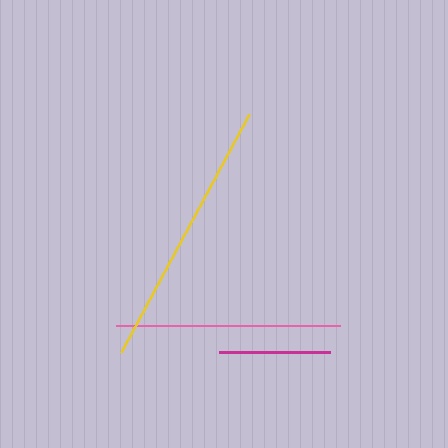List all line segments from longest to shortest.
From longest to shortest: yellow, pink, magenta.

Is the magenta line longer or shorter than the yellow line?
The yellow line is longer than the magenta line.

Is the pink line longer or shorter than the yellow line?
The yellow line is longer than the pink line.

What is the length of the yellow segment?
The yellow segment is approximately 271 pixels long.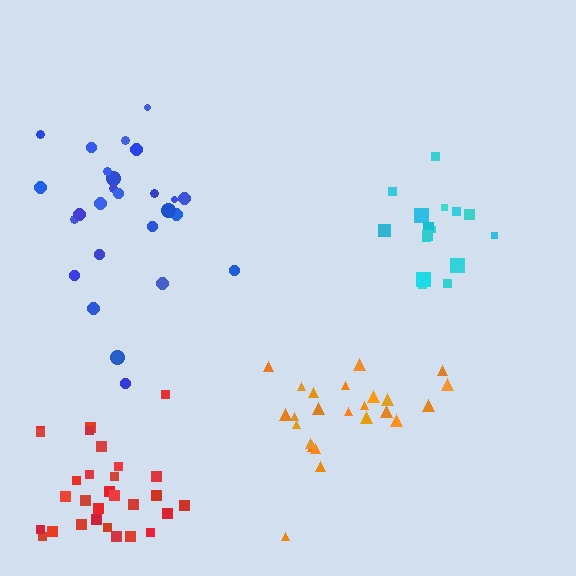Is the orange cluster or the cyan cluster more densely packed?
Cyan.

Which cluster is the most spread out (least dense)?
Blue.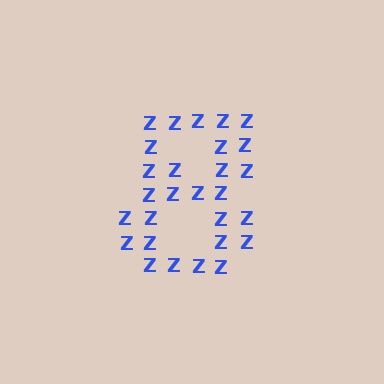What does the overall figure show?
The overall figure shows the digit 8.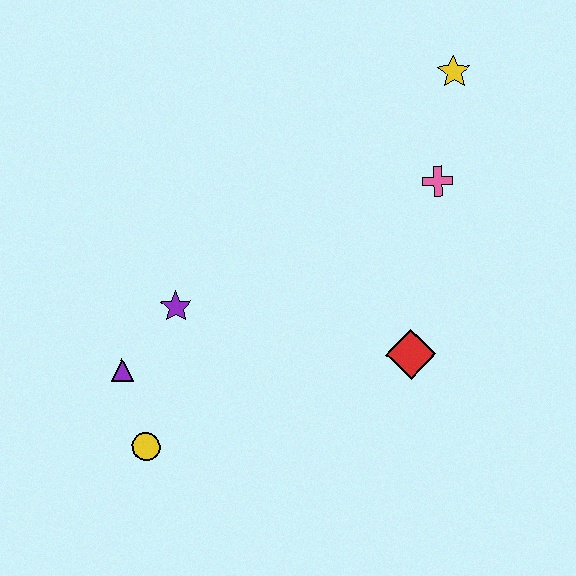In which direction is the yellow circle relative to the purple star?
The yellow circle is below the purple star.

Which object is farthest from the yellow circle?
The yellow star is farthest from the yellow circle.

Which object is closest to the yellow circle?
The purple triangle is closest to the yellow circle.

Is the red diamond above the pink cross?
No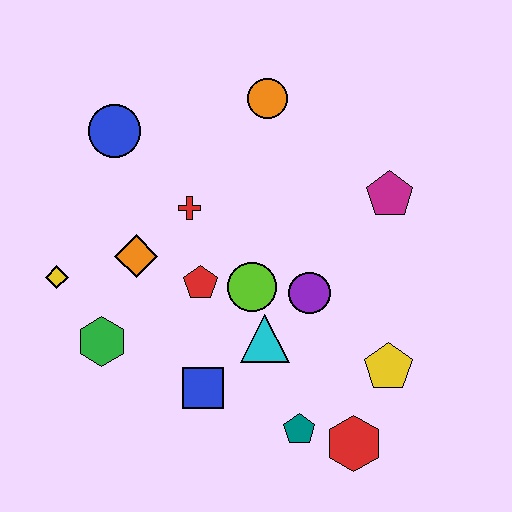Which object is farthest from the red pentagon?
The red hexagon is farthest from the red pentagon.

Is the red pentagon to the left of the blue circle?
No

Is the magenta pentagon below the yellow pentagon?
No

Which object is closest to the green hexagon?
The yellow diamond is closest to the green hexagon.